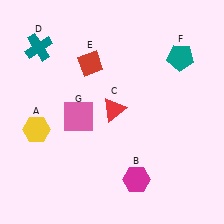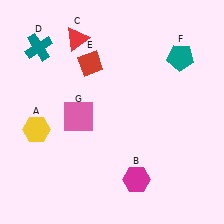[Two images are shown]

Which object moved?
The red triangle (C) moved up.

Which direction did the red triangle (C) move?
The red triangle (C) moved up.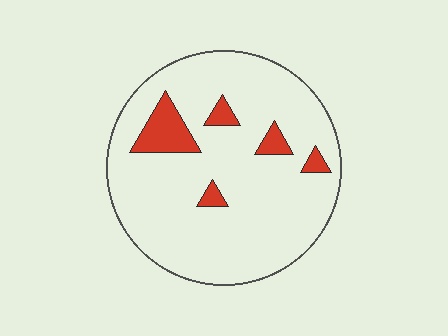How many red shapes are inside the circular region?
5.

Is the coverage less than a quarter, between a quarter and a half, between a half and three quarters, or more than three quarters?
Less than a quarter.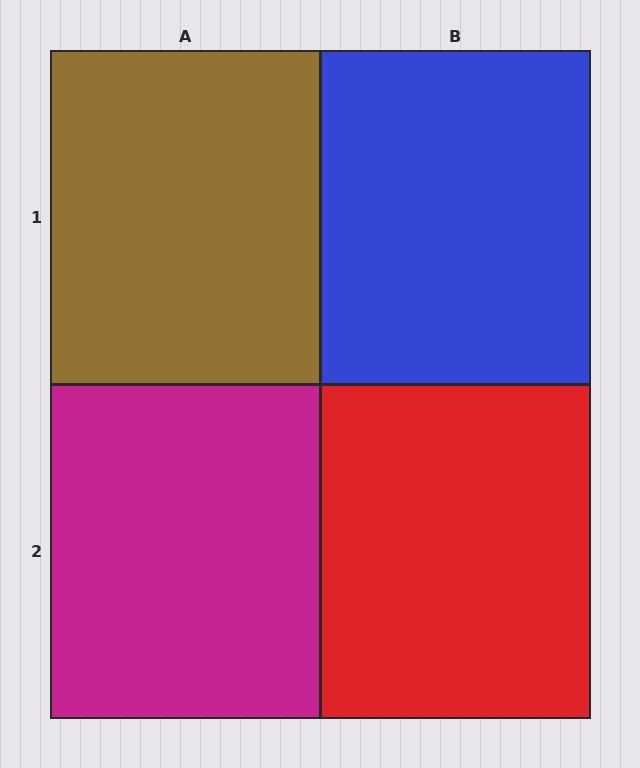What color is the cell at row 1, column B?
Blue.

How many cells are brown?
1 cell is brown.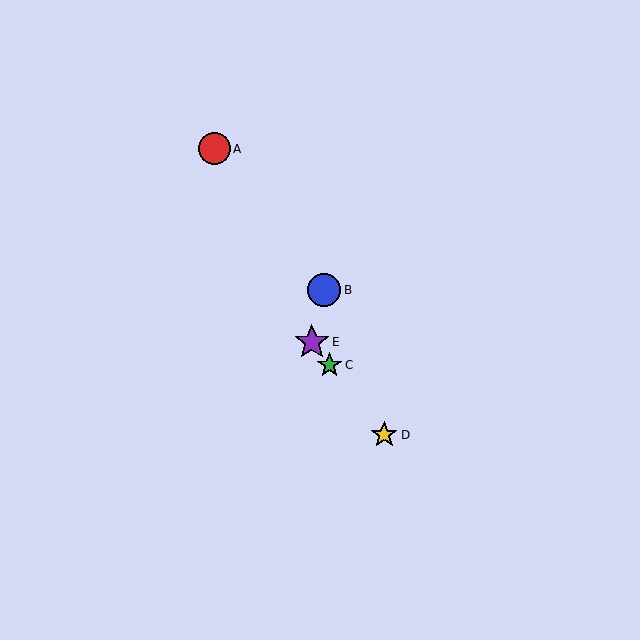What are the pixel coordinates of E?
Object E is at (312, 342).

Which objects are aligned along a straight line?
Objects C, D, E are aligned along a straight line.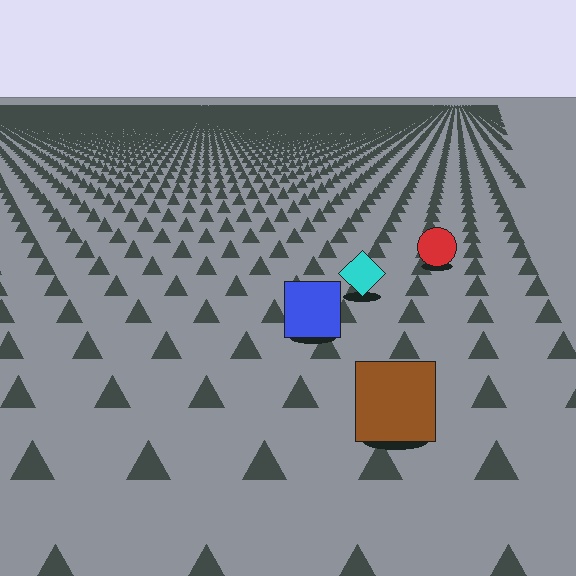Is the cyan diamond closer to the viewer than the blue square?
No. The blue square is closer — you can tell from the texture gradient: the ground texture is coarser near it.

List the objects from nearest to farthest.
From nearest to farthest: the brown square, the blue square, the cyan diamond, the red circle.